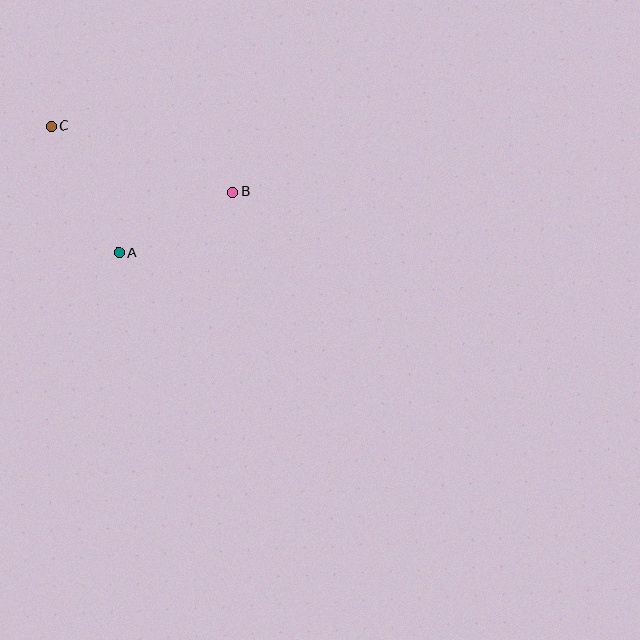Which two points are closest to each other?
Points A and B are closest to each other.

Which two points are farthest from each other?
Points B and C are farthest from each other.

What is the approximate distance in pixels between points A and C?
The distance between A and C is approximately 144 pixels.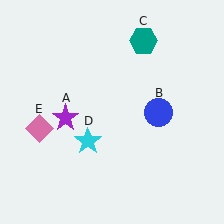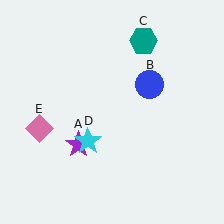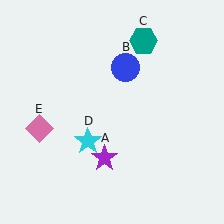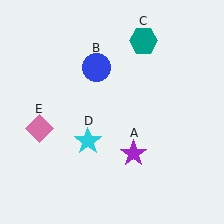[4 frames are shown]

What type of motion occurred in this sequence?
The purple star (object A), blue circle (object B) rotated counterclockwise around the center of the scene.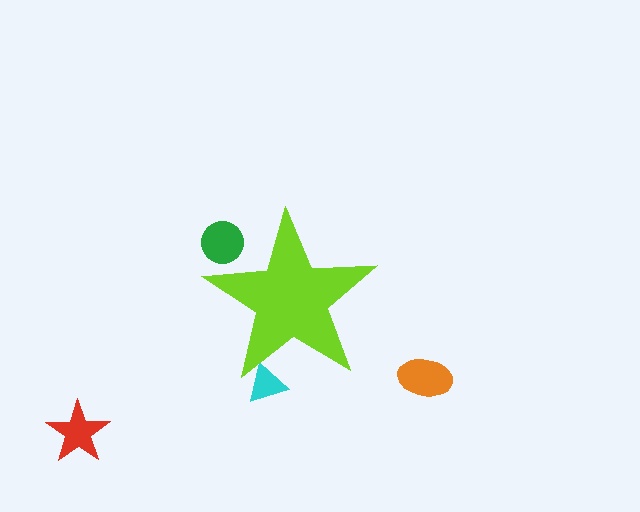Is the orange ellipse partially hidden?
No, the orange ellipse is fully visible.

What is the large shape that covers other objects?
A lime star.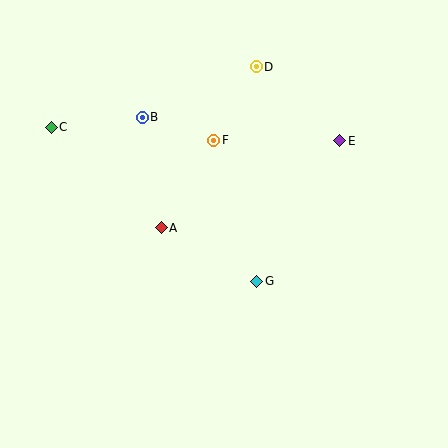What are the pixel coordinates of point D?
Point D is at (256, 67).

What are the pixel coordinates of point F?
Point F is at (214, 140).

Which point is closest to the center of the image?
Point A at (161, 228) is closest to the center.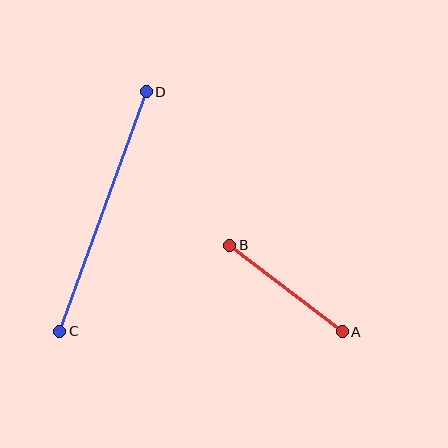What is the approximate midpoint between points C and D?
The midpoint is at approximately (103, 211) pixels.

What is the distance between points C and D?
The distance is approximately 254 pixels.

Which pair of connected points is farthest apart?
Points C and D are farthest apart.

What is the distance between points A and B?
The distance is approximately 142 pixels.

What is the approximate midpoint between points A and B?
The midpoint is at approximately (286, 289) pixels.